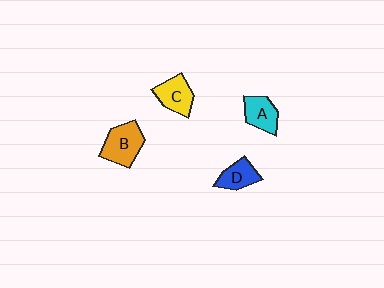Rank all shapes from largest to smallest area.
From largest to smallest: B (orange), C (yellow), A (cyan), D (blue).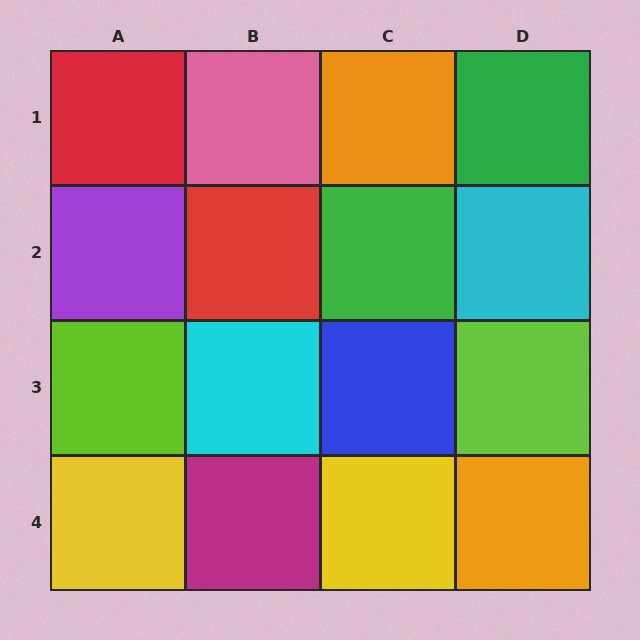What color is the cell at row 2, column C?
Green.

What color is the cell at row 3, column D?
Lime.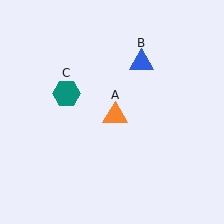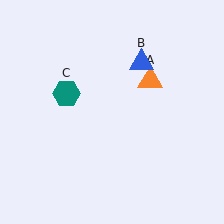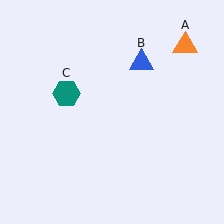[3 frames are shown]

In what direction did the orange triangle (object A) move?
The orange triangle (object A) moved up and to the right.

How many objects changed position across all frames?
1 object changed position: orange triangle (object A).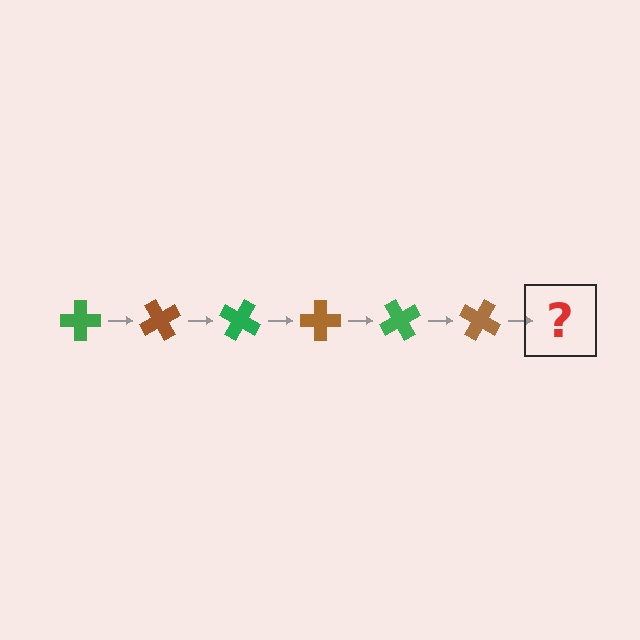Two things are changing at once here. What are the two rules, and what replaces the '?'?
The two rules are that it rotates 60 degrees each step and the color cycles through green and brown. The '?' should be a green cross, rotated 360 degrees from the start.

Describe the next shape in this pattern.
It should be a green cross, rotated 360 degrees from the start.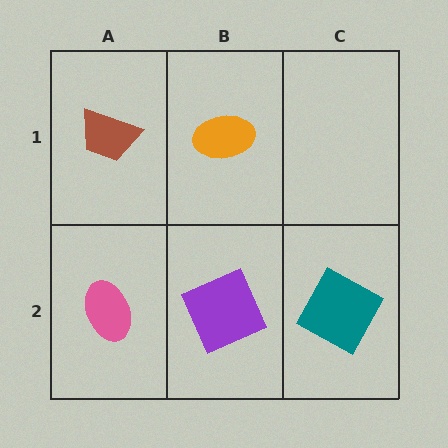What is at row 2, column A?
A pink ellipse.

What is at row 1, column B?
An orange ellipse.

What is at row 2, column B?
A purple square.